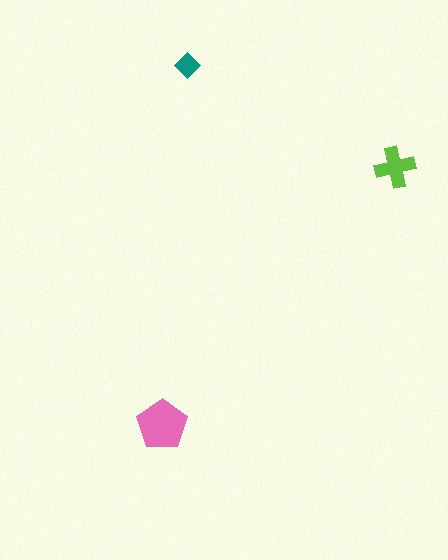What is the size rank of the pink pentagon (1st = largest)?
1st.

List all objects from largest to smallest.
The pink pentagon, the lime cross, the teal diamond.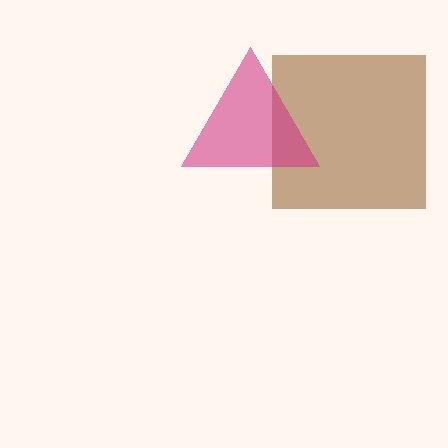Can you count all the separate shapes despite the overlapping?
Yes, there are 2 separate shapes.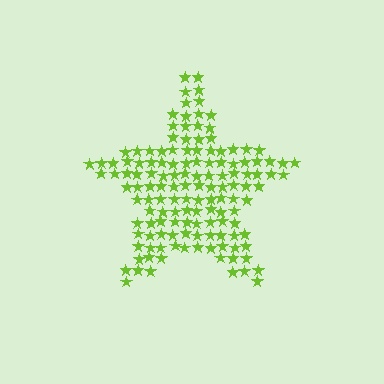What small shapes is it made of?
It is made of small stars.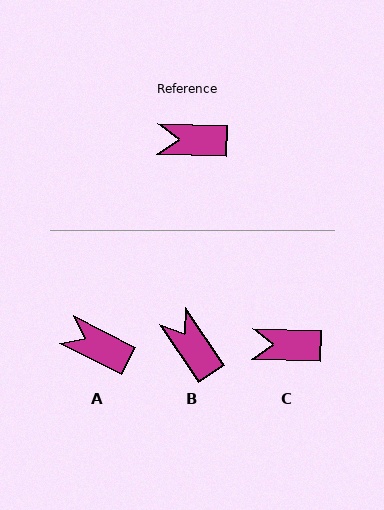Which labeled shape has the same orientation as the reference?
C.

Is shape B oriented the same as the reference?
No, it is off by about 55 degrees.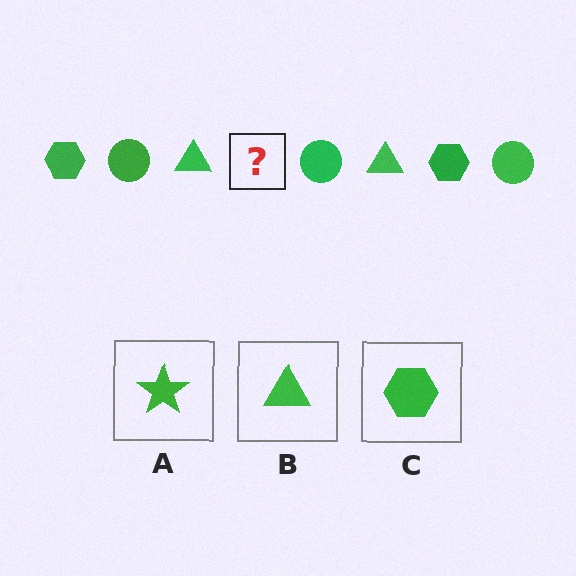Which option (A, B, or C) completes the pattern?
C.